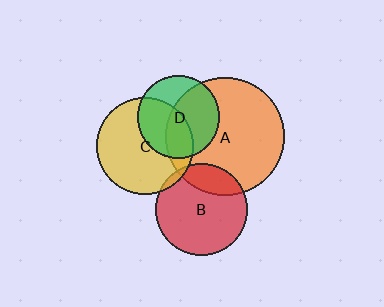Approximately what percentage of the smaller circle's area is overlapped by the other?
Approximately 5%.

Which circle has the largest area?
Circle A (orange).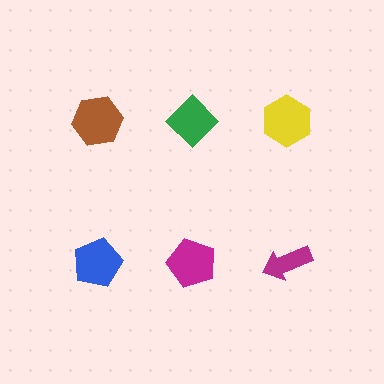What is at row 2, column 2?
A magenta pentagon.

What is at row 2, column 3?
A magenta arrow.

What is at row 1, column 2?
A green diamond.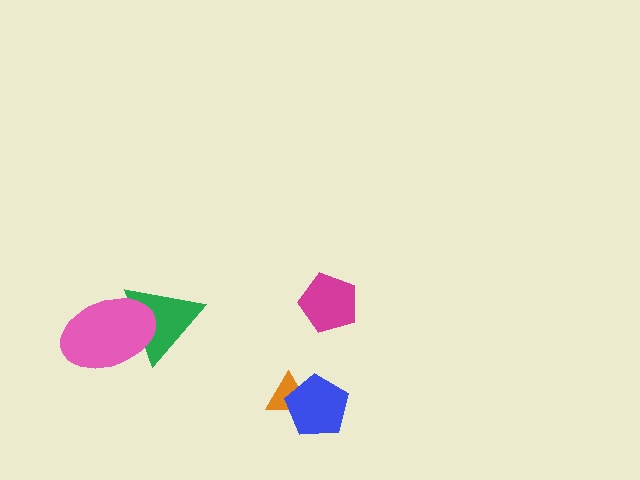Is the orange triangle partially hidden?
Yes, it is partially covered by another shape.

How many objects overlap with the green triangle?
1 object overlaps with the green triangle.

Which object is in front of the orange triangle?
The blue pentagon is in front of the orange triangle.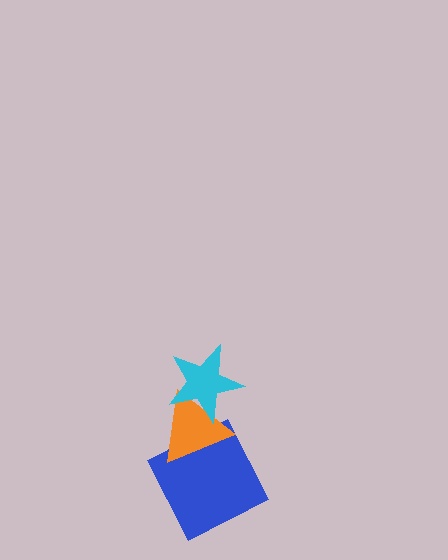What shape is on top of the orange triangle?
The cyan star is on top of the orange triangle.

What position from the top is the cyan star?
The cyan star is 1st from the top.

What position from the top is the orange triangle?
The orange triangle is 2nd from the top.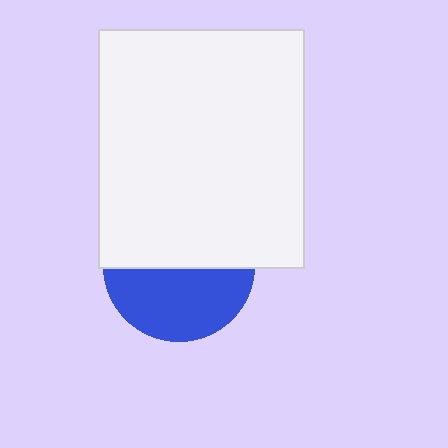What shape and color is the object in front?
The object in front is a white rectangle.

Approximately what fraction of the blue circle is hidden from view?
Roughly 53% of the blue circle is hidden behind the white rectangle.